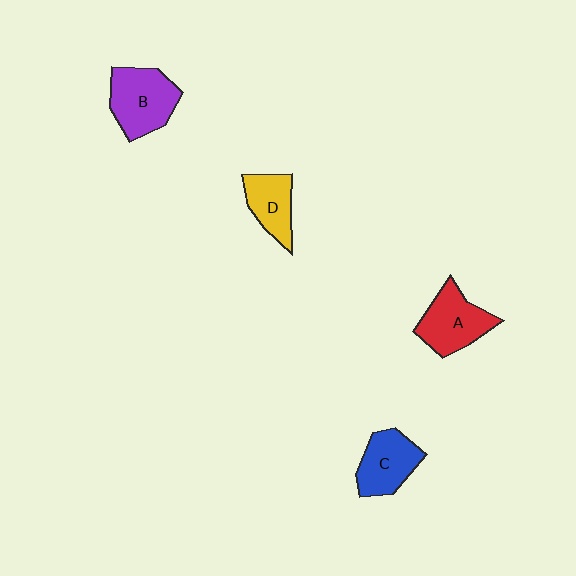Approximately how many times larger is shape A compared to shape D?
Approximately 1.3 times.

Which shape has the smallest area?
Shape D (yellow).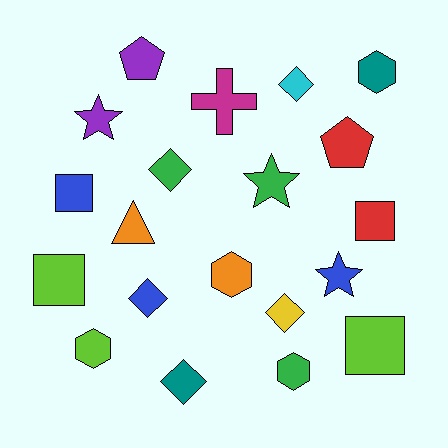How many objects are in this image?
There are 20 objects.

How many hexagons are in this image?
There are 4 hexagons.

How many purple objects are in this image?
There are 2 purple objects.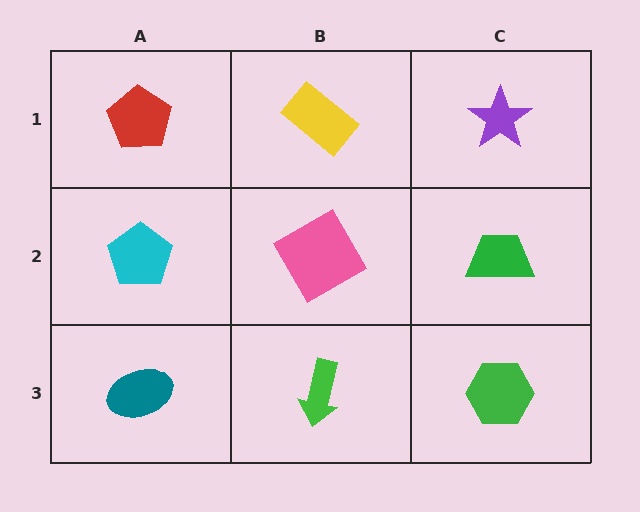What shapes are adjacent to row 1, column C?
A green trapezoid (row 2, column C), a yellow rectangle (row 1, column B).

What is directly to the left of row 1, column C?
A yellow rectangle.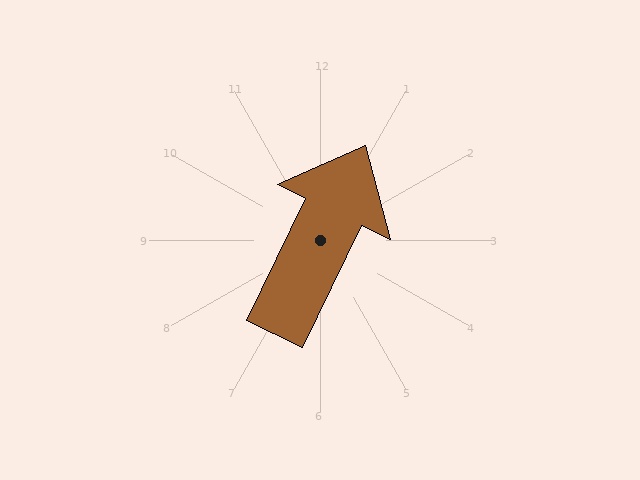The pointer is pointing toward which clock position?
Roughly 1 o'clock.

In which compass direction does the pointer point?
Northeast.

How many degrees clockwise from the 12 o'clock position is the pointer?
Approximately 26 degrees.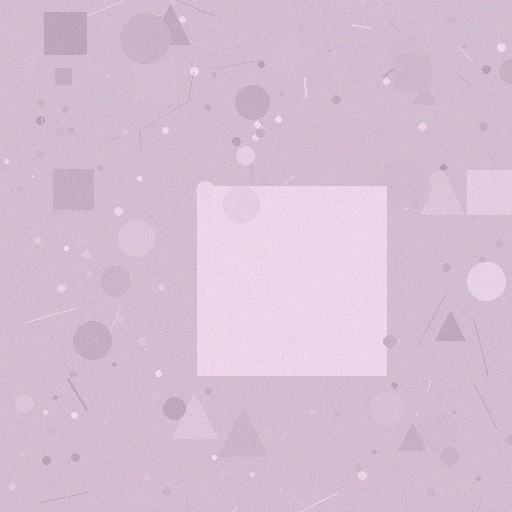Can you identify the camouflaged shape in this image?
The camouflaged shape is a square.